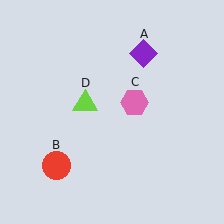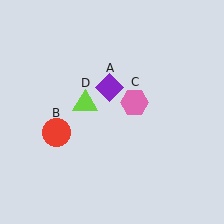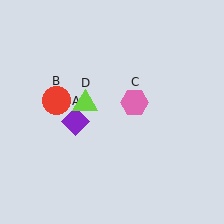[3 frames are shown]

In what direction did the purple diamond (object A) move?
The purple diamond (object A) moved down and to the left.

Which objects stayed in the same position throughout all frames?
Pink hexagon (object C) and lime triangle (object D) remained stationary.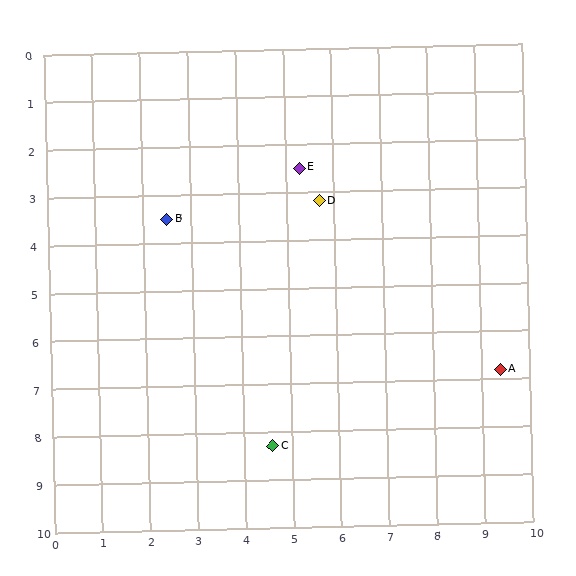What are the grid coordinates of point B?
Point B is at approximately (2.5, 3.5).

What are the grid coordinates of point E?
Point E is at approximately (5.3, 2.5).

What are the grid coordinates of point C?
Point C is at approximately (4.6, 8.3).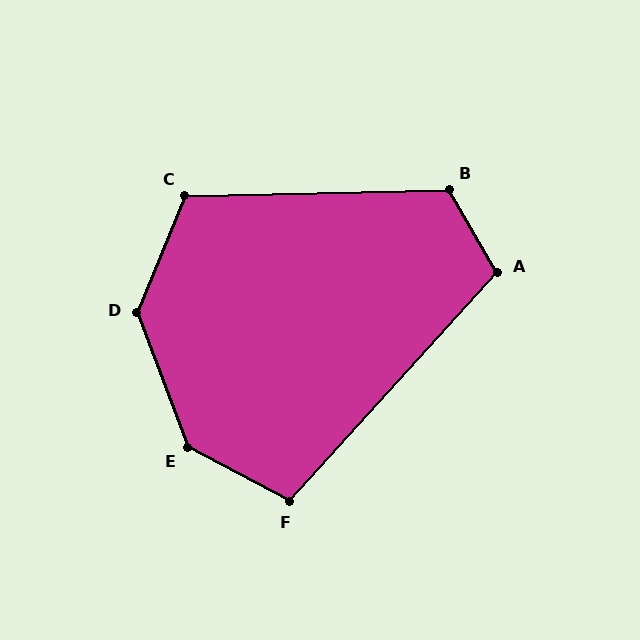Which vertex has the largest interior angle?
E, at approximately 139 degrees.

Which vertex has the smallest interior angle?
F, at approximately 104 degrees.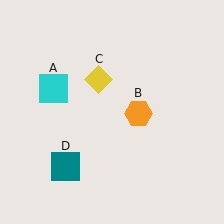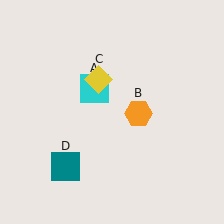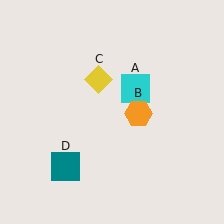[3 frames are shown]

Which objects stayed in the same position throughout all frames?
Orange hexagon (object B) and yellow diamond (object C) and teal square (object D) remained stationary.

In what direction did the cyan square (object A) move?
The cyan square (object A) moved right.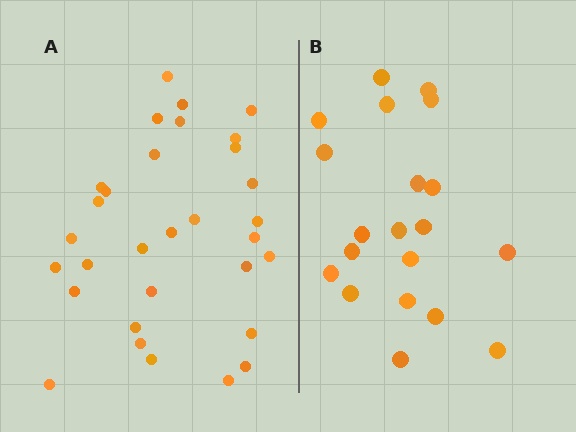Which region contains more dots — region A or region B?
Region A (the left region) has more dots.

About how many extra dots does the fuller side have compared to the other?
Region A has roughly 12 or so more dots than region B.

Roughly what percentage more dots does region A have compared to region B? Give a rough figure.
About 55% more.